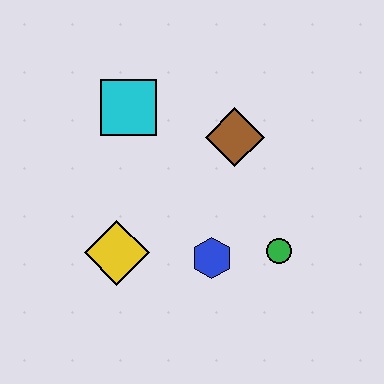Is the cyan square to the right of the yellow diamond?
Yes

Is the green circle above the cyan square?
No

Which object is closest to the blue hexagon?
The green circle is closest to the blue hexagon.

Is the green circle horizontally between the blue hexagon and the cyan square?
No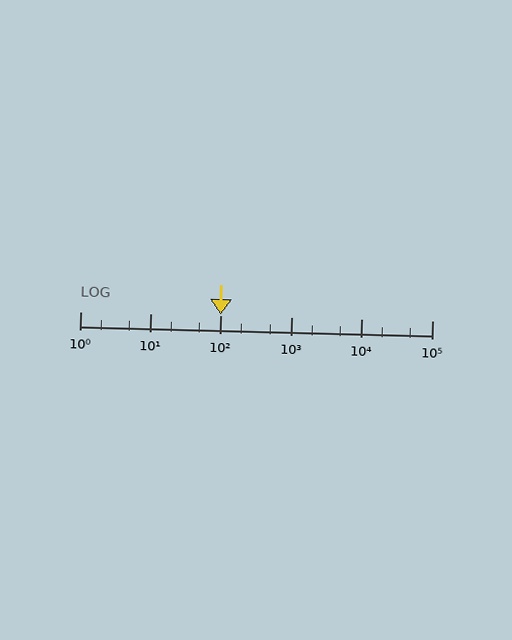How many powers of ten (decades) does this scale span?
The scale spans 5 decades, from 1 to 100000.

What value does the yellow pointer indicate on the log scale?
The pointer indicates approximately 98.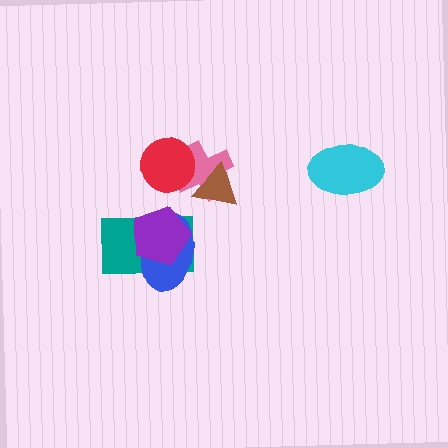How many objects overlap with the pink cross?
2 objects overlap with the pink cross.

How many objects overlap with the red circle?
1 object overlaps with the red circle.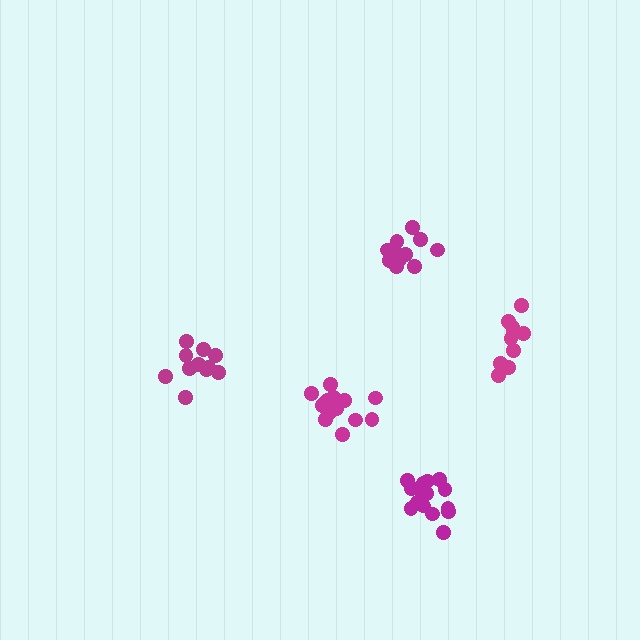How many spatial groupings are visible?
There are 5 spatial groupings.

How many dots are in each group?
Group 1: 15 dots, Group 2: 15 dots, Group 3: 12 dots, Group 4: 12 dots, Group 5: 10 dots (64 total).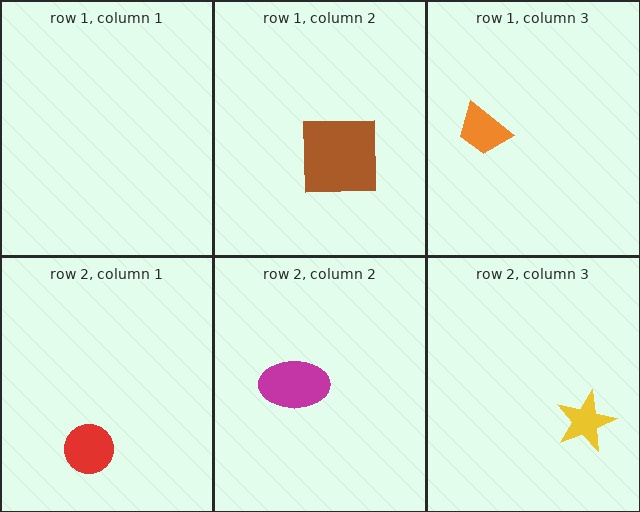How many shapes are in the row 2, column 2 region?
1.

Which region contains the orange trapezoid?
The row 1, column 3 region.